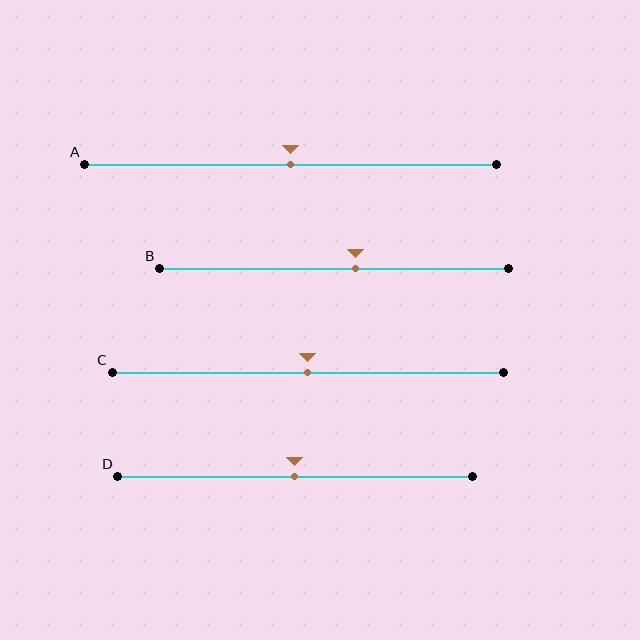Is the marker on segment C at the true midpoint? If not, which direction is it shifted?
Yes, the marker on segment C is at the true midpoint.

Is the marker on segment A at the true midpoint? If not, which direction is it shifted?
Yes, the marker on segment A is at the true midpoint.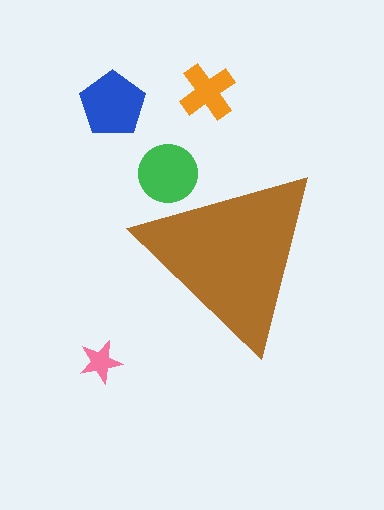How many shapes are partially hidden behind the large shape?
1 shape is partially hidden.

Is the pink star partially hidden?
No, the pink star is fully visible.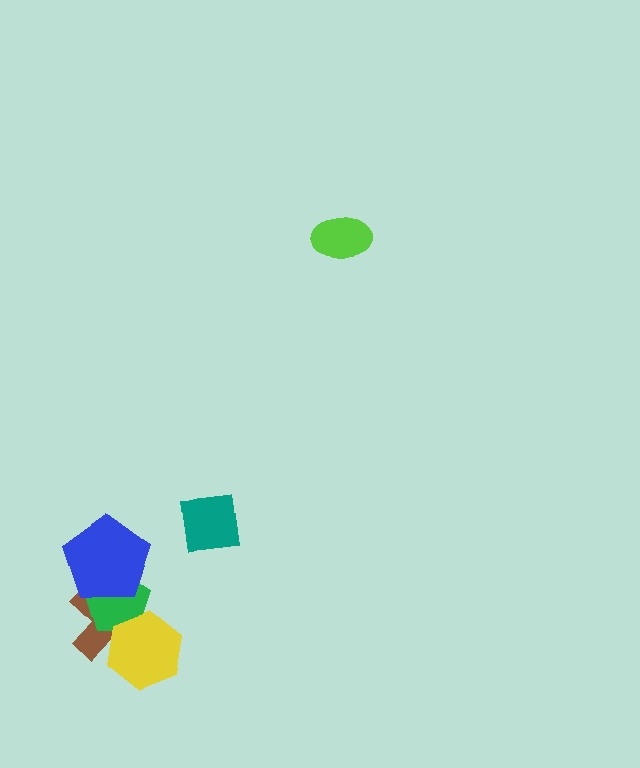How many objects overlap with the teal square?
0 objects overlap with the teal square.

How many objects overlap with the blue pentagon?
2 objects overlap with the blue pentagon.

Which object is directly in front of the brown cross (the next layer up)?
The green pentagon is directly in front of the brown cross.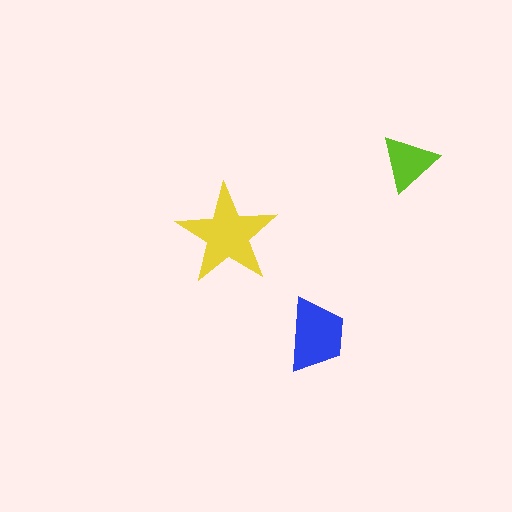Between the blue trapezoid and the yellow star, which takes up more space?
The yellow star.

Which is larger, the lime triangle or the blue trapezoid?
The blue trapezoid.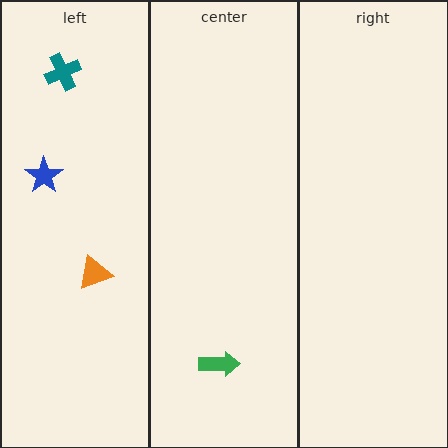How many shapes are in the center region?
1.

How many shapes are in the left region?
3.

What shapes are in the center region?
The green arrow.